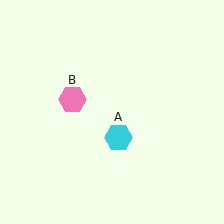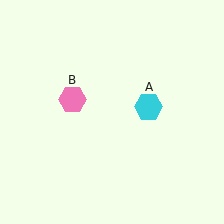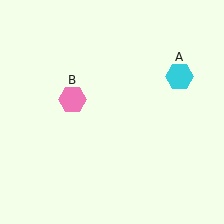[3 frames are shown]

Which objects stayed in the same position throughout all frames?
Pink hexagon (object B) remained stationary.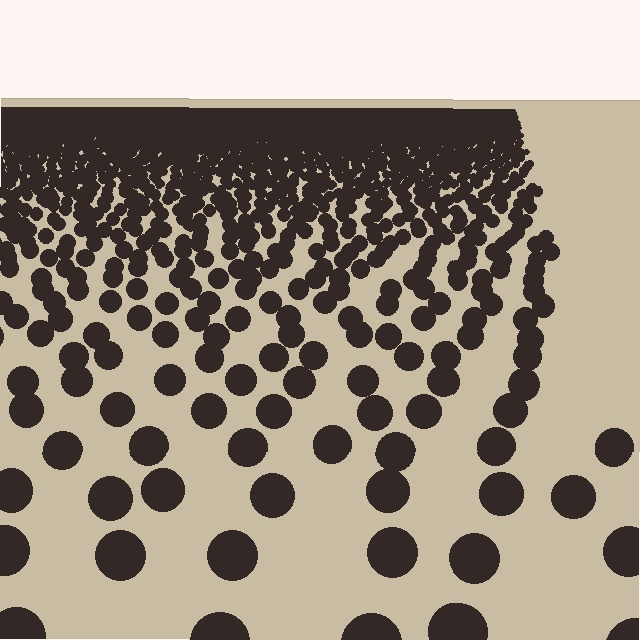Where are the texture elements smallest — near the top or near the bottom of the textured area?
Near the top.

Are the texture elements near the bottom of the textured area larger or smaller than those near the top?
Larger. Near the bottom, elements are closer to the viewer and appear at a bigger on-screen size.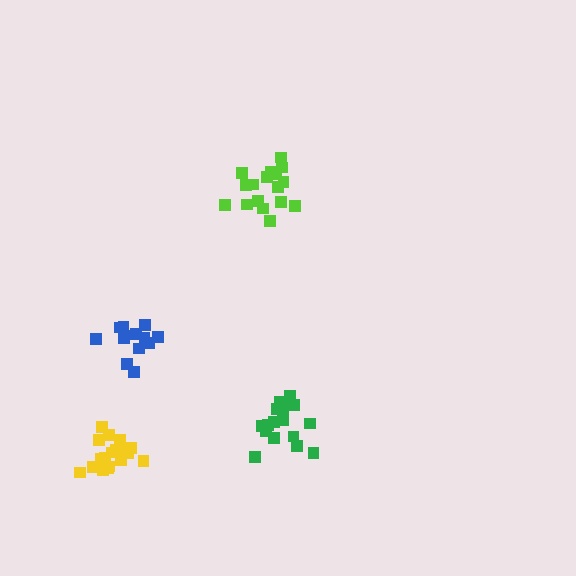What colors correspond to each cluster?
The clusters are colored: yellow, blue, green, lime.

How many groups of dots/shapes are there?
There are 4 groups.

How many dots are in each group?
Group 1: 19 dots, Group 2: 14 dots, Group 3: 17 dots, Group 4: 17 dots (67 total).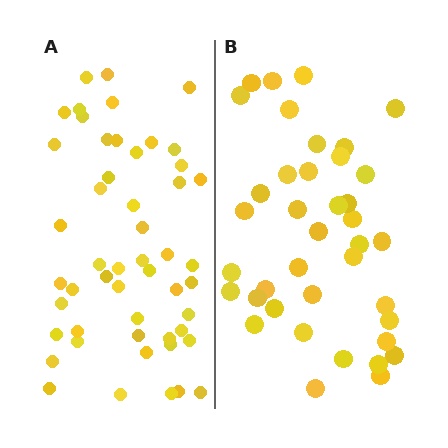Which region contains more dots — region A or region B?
Region A (the left region) has more dots.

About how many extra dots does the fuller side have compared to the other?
Region A has roughly 12 or so more dots than region B.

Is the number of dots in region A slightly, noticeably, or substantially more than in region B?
Region A has noticeably more, but not dramatically so. The ratio is roughly 1.3 to 1.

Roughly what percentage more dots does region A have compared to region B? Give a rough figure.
About 30% more.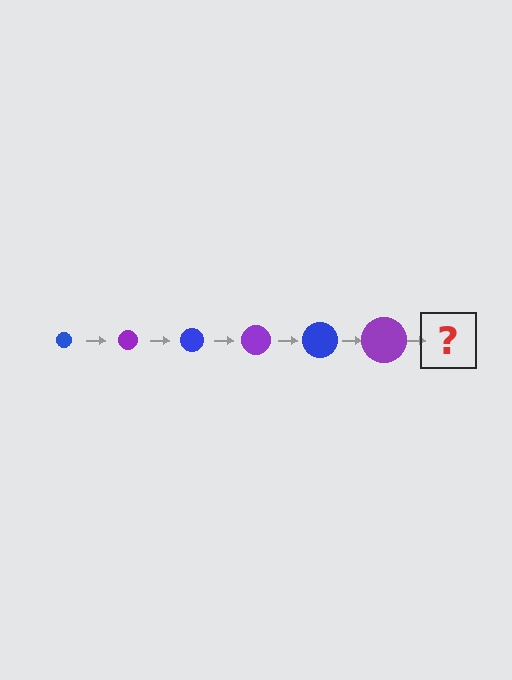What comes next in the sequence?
The next element should be a blue circle, larger than the previous one.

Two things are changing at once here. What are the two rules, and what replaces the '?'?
The two rules are that the circle grows larger each step and the color cycles through blue and purple. The '?' should be a blue circle, larger than the previous one.